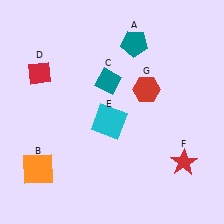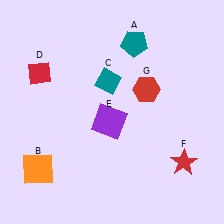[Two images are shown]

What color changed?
The square (E) changed from cyan in Image 1 to purple in Image 2.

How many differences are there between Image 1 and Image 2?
There is 1 difference between the two images.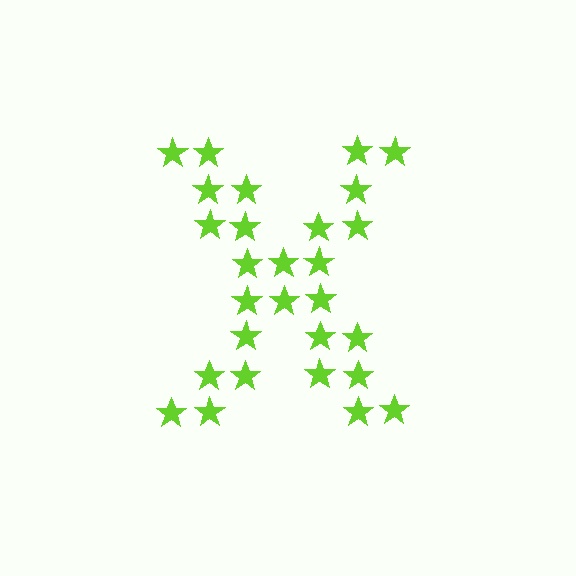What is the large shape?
The large shape is the letter X.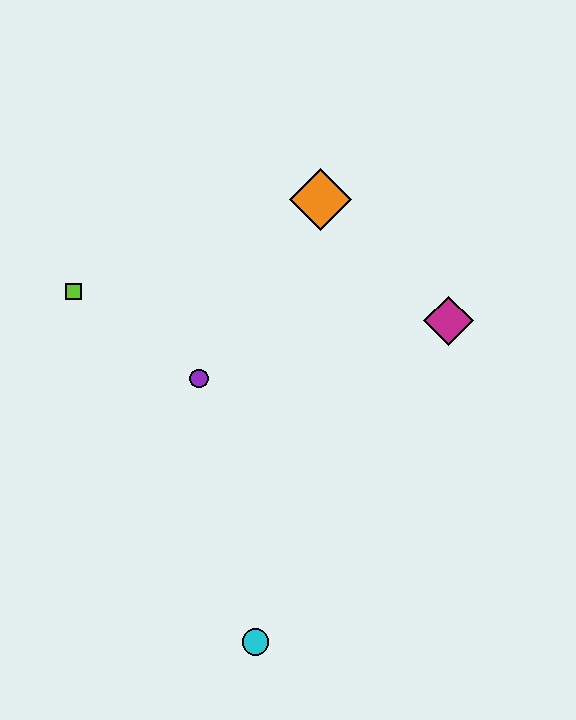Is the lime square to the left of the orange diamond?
Yes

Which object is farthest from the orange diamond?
The cyan circle is farthest from the orange diamond.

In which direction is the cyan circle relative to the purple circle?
The cyan circle is below the purple circle.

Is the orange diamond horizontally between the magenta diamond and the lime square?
Yes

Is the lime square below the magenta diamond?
No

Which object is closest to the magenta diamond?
The orange diamond is closest to the magenta diamond.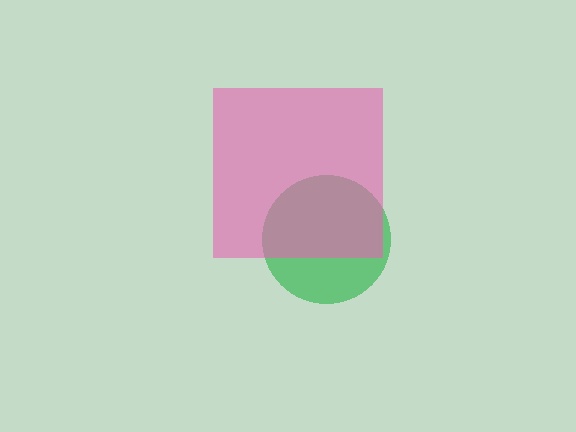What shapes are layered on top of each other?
The layered shapes are: a green circle, a pink square.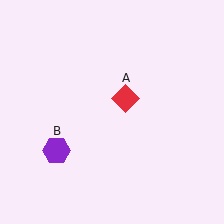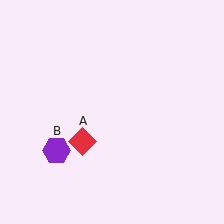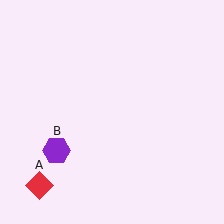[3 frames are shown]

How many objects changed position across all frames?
1 object changed position: red diamond (object A).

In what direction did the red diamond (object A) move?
The red diamond (object A) moved down and to the left.